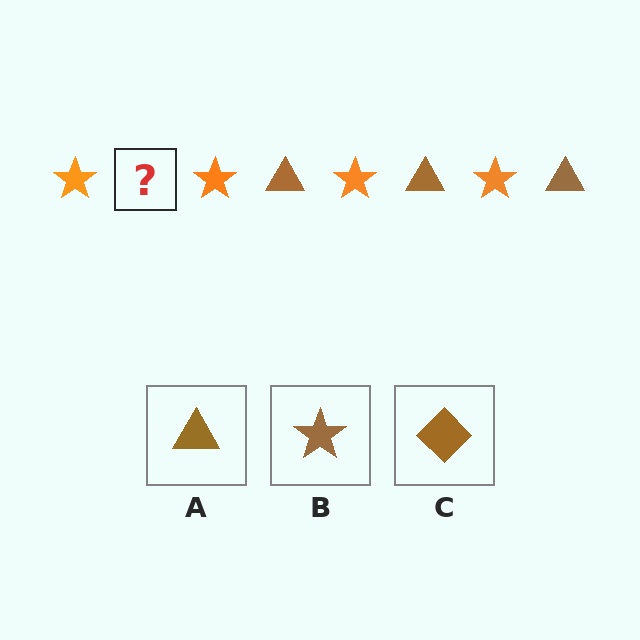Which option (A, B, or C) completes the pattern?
A.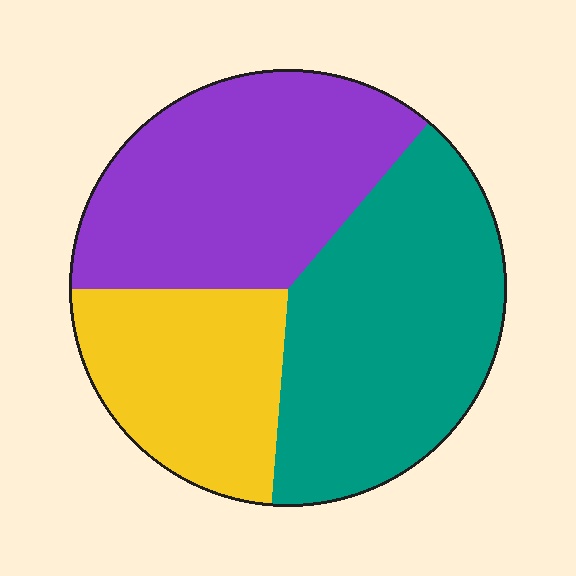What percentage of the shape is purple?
Purple covers about 35% of the shape.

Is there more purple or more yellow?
Purple.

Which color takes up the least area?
Yellow, at roughly 25%.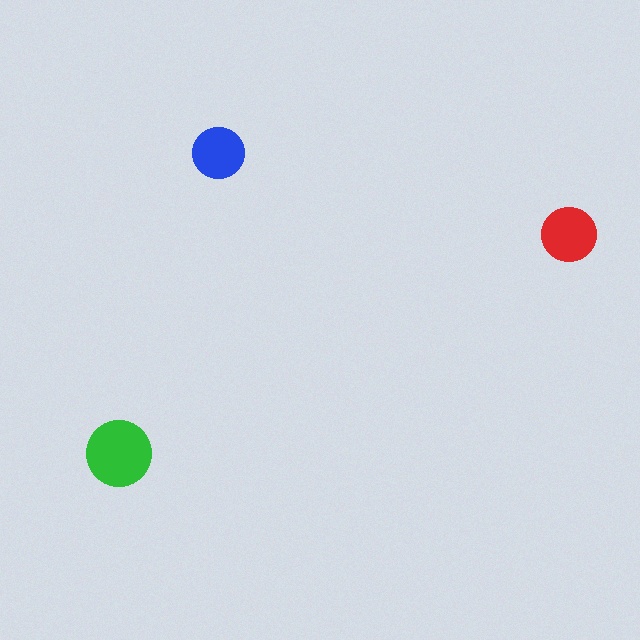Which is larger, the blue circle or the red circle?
The red one.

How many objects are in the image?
There are 3 objects in the image.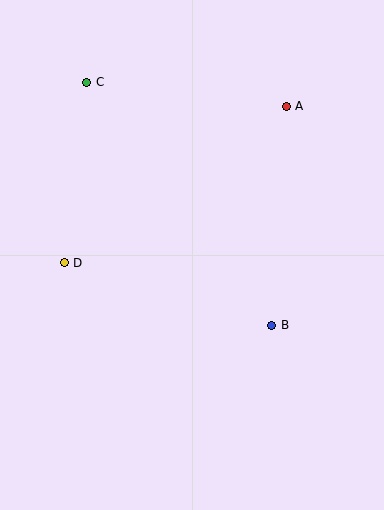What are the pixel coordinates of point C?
Point C is at (87, 82).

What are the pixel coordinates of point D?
Point D is at (64, 263).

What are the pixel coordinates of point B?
Point B is at (272, 325).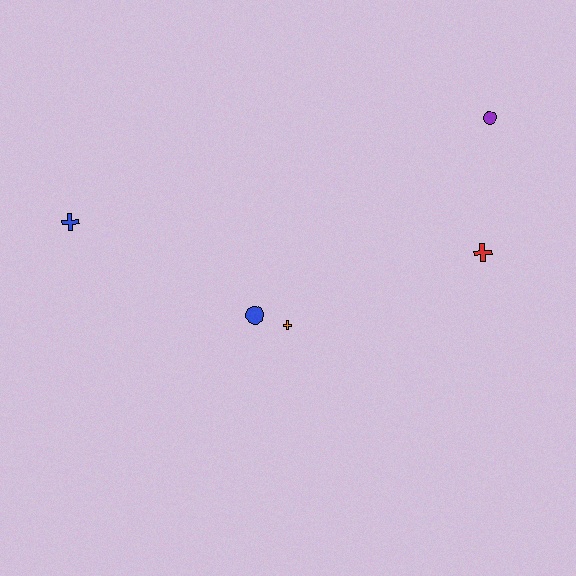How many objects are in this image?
There are 5 objects.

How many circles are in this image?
There are 2 circles.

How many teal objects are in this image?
There are no teal objects.